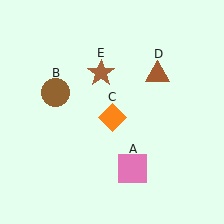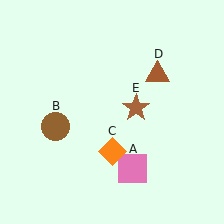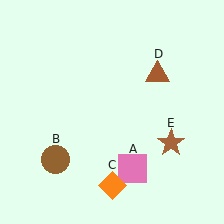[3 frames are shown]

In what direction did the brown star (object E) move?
The brown star (object E) moved down and to the right.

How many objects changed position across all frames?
3 objects changed position: brown circle (object B), orange diamond (object C), brown star (object E).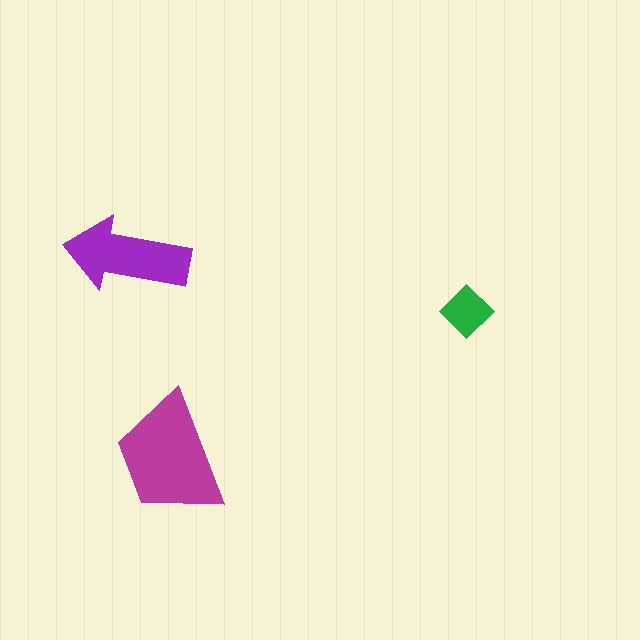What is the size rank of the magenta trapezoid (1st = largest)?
1st.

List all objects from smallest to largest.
The green diamond, the purple arrow, the magenta trapezoid.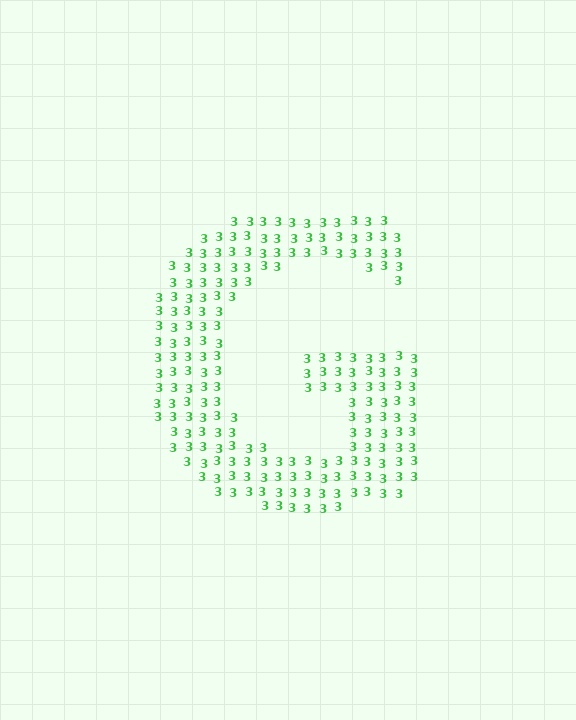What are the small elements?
The small elements are digit 3's.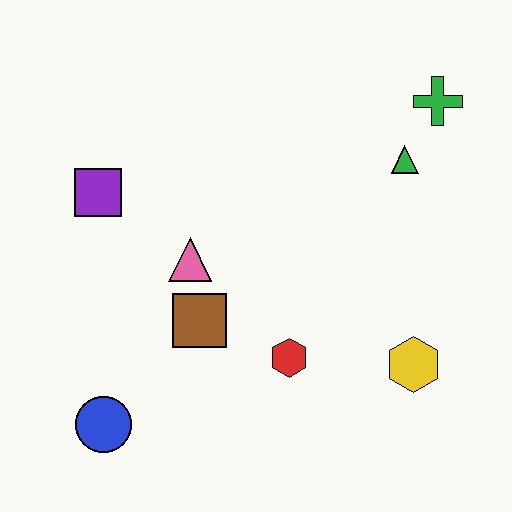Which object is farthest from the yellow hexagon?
The purple square is farthest from the yellow hexagon.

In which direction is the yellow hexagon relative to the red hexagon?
The yellow hexagon is to the right of the red hexagon.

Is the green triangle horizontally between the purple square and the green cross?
Yes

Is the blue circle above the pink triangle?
No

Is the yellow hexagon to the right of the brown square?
Yes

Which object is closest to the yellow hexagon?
The red hexagon is closest to the yellow hexagon.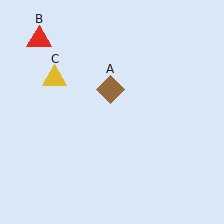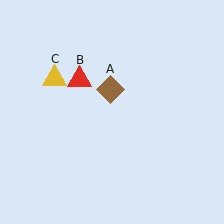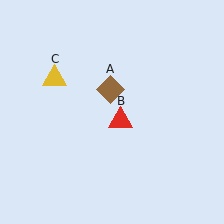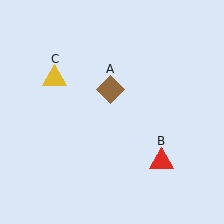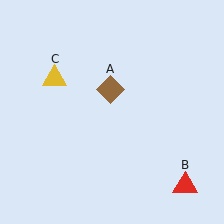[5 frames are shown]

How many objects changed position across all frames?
1 object changed position: red triangle (object B).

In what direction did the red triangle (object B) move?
The red triangle (object B) moved down and to the right.